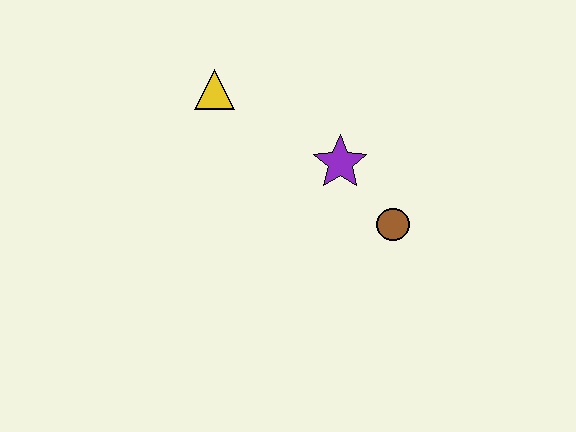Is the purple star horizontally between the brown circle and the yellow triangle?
Yes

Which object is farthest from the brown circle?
The yellow triangle is farthest from the brown circle.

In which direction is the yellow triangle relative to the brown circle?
The yellow triangle is to the left of the brown circle.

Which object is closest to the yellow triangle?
The purple star is closest to the yellow triangle.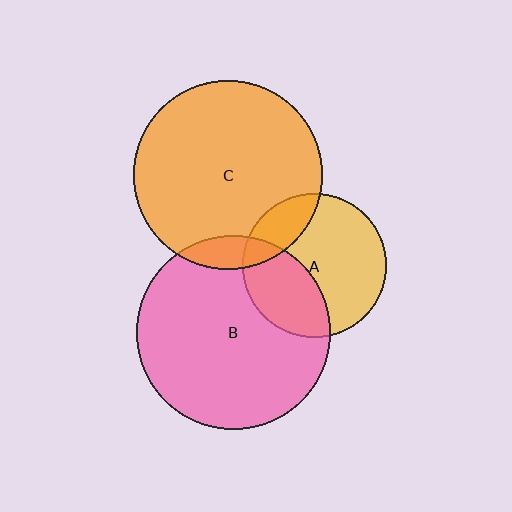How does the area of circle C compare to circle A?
Approximately 1.7 times.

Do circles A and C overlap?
Yes.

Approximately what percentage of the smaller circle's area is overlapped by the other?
Approximately 20%.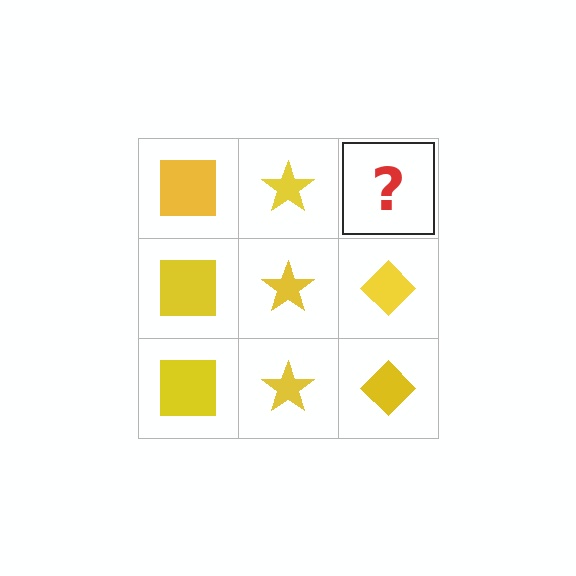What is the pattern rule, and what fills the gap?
The rule is that each column has a consistent shape. The gap should be filled with a yellow diamond.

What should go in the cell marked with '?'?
The missing cell should contain a yellow diamond.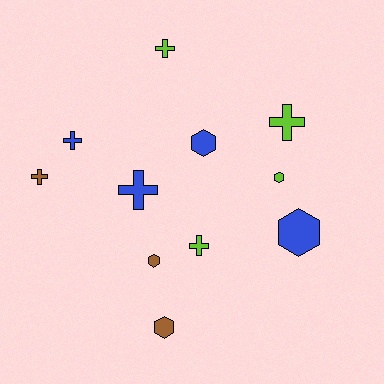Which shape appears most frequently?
Cross, with 6 objects.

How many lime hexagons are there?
There is 1 lime hexagon.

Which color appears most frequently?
Lime, with 4 objects.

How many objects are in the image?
There are 11 objects.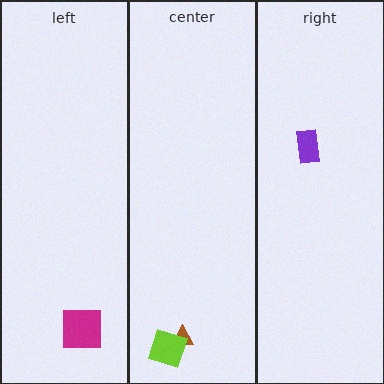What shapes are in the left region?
The magenta square.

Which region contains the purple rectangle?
The right region.